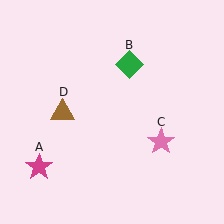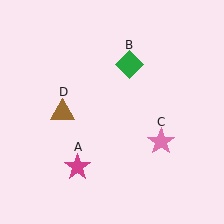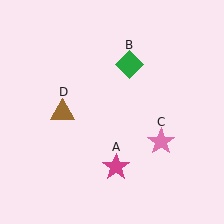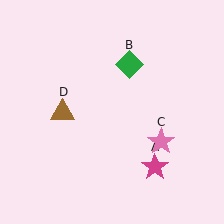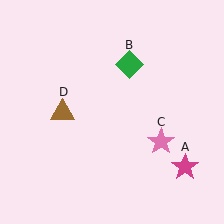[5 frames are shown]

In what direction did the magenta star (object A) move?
The magenta star (object A) moved right.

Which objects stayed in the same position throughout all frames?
Green diamond (object B) and pink star (object C) and brown triangle (object D) remained stationary.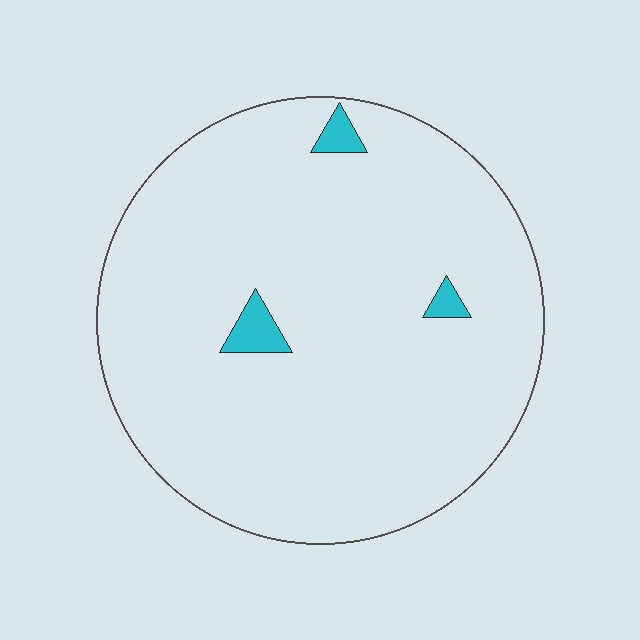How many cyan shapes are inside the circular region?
3.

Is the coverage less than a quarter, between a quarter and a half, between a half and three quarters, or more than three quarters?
Less than a quarter.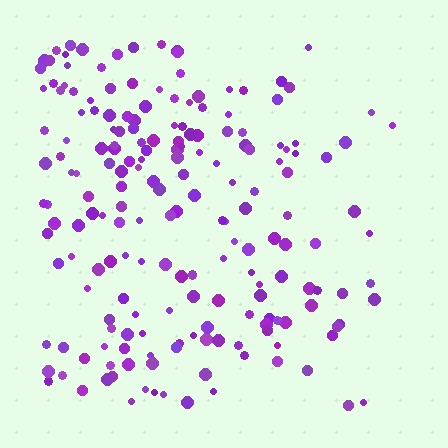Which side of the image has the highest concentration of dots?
The left.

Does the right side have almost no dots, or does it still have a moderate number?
Still a moderate number, just noticeably fewer than the left.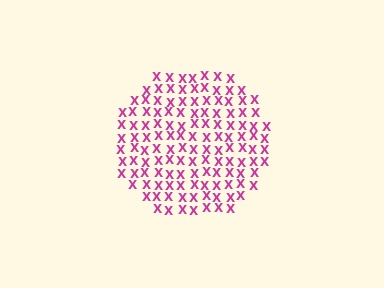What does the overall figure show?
The overall figure shows a circle.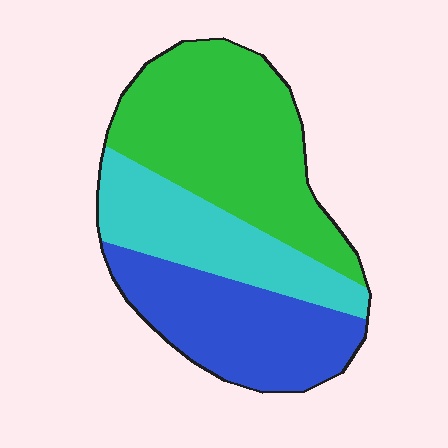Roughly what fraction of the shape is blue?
Blue covers about 30% of the shape.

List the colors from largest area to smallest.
From largest to smallest: green, blue, cyan.